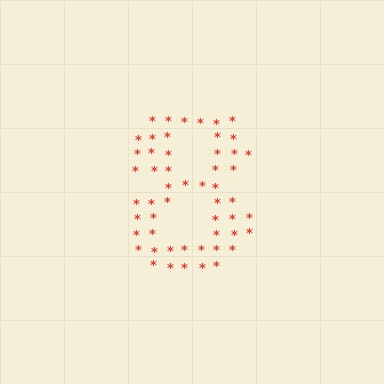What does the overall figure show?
The overall figure shows the digit 8.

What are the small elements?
The small elements are asterisks.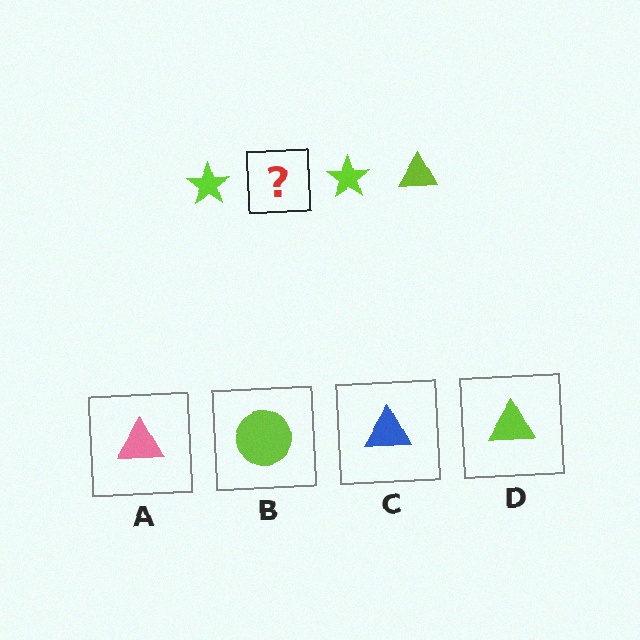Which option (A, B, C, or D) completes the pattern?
D.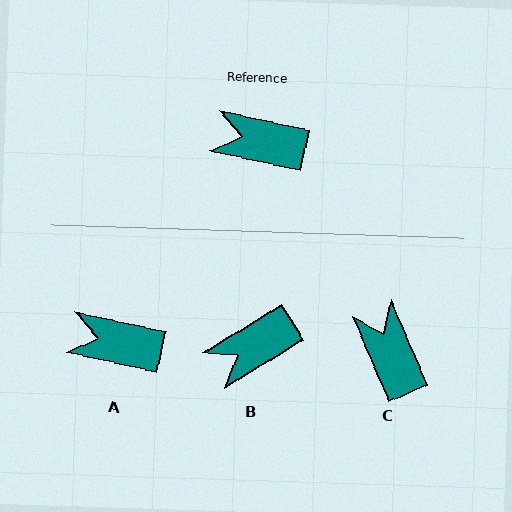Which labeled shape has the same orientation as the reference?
A.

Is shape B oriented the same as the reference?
No, it is off by about 44 degrees.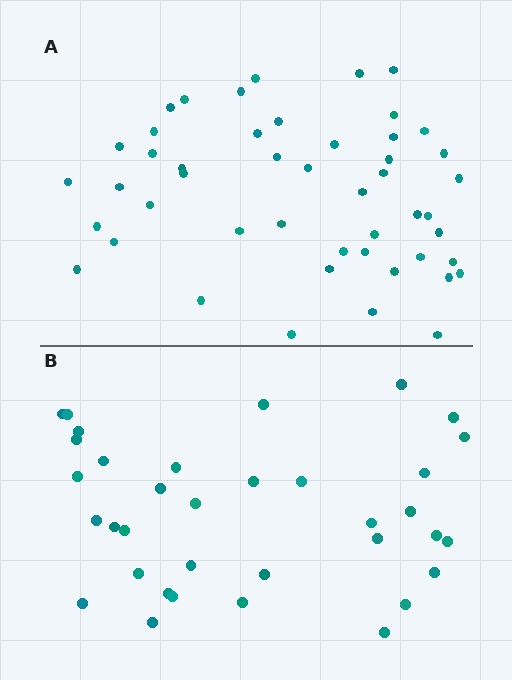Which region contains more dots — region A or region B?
Region A (the top region) has more dots.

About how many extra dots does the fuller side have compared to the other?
Region A has approximately 15 more dots than region B.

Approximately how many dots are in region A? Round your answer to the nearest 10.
About 50 dots. (The exact count is 48, which rounds to 50.)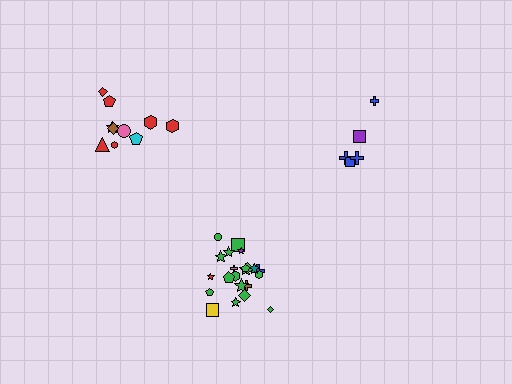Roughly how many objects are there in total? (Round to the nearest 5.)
Roughly 35 objects in total.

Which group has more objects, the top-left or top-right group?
The top-left group.